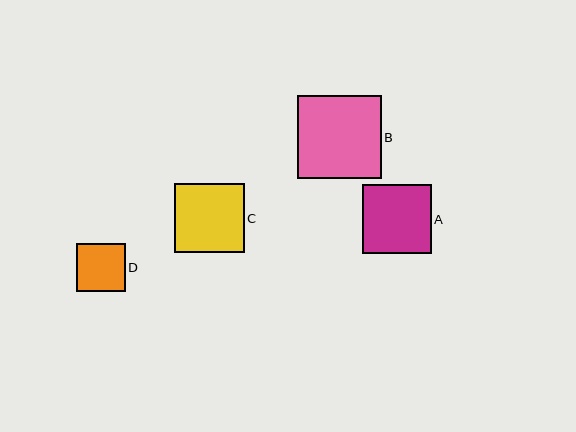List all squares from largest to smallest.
From largest to smallest: B, C, A, D.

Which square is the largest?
Square B is the largest with a size of approximately 83 pixels.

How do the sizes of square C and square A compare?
Square C and square A are approximately the same size.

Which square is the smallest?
Square D is the smallest with a size of approximately 48 pixels.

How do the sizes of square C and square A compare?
Square C and square A are approximately the same size.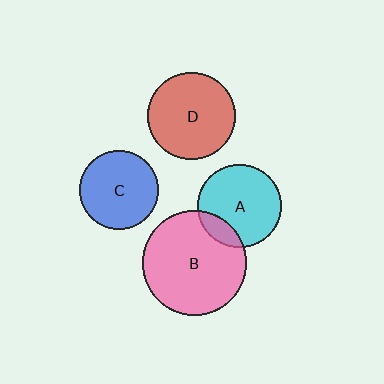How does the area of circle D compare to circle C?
Approximately 1.2 times.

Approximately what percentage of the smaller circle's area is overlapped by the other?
Approximately 15%.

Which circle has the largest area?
Circle B (pink).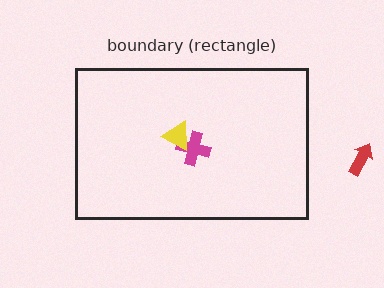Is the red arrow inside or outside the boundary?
Outside.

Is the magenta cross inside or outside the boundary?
Inside.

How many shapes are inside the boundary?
2 inside, 1 outside.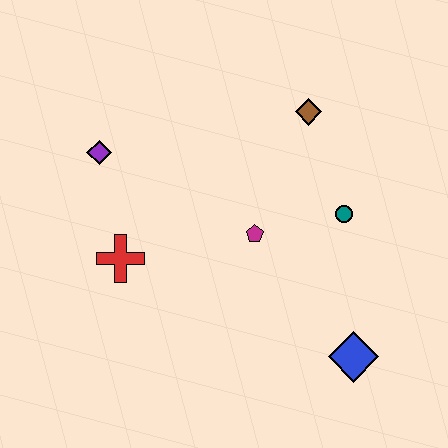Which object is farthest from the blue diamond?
The purple diamond is farthest from the blue diamond.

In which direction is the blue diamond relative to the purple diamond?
The blue diamond is to the right of the purple diamond.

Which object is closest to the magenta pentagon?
The teal circle is closest to the magenta pentagon.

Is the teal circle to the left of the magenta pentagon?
No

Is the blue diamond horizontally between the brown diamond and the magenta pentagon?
No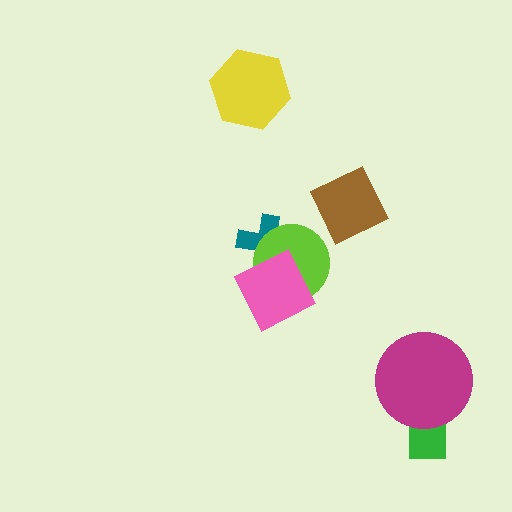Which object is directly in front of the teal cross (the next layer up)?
The lime circle is directly in front of the teal cross.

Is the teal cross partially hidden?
Yes, it is partially covered by another shape.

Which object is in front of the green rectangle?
The magenta circle is in front of the green rectangle.